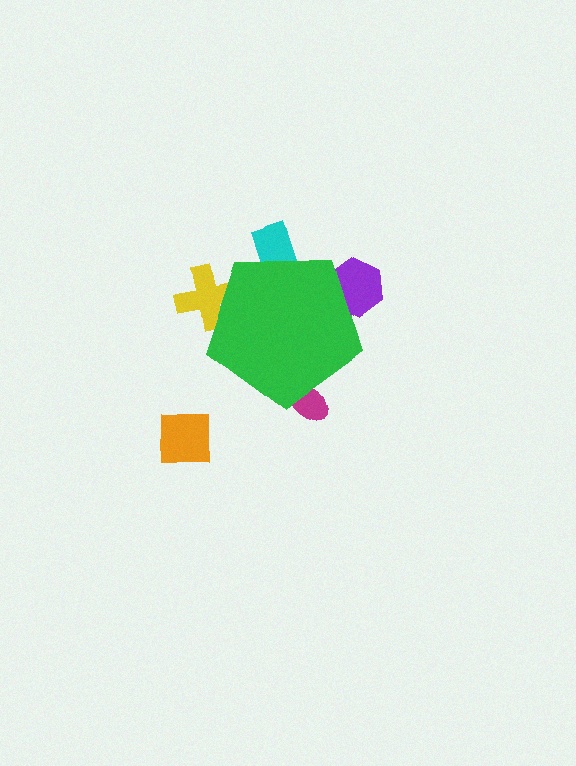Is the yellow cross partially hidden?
Yes, the yellow cross is partially hidden behind the green pentagon.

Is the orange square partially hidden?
No, the orange square is fully visible.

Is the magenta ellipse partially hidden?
Yes, the magenta ellipse is partially hidden behind the green pentagon.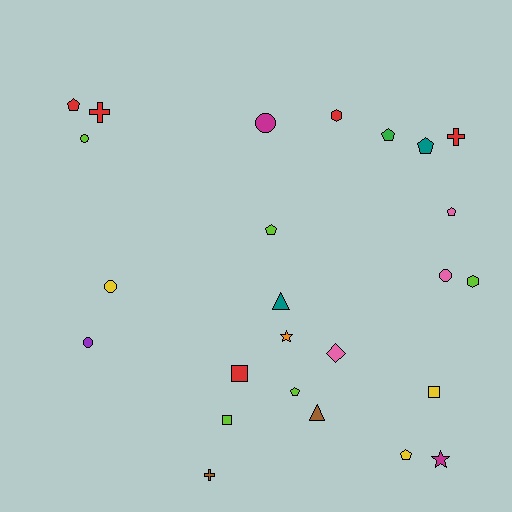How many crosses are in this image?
There are 3 crosses.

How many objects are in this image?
There are 25 objects.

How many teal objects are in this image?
There are 2 teal objects.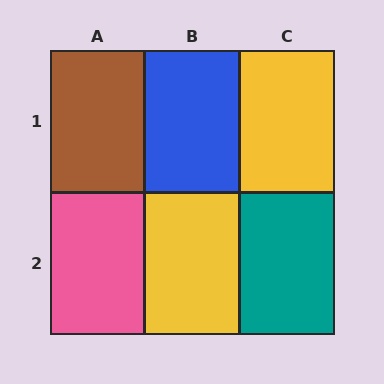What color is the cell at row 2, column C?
Teal.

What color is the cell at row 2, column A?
Pink.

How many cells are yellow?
2 cells are yellow.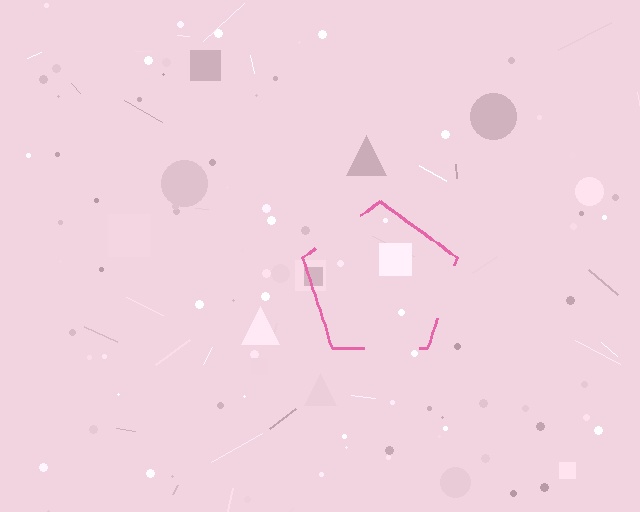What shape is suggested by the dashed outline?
The dashed outline suggests a pentagon.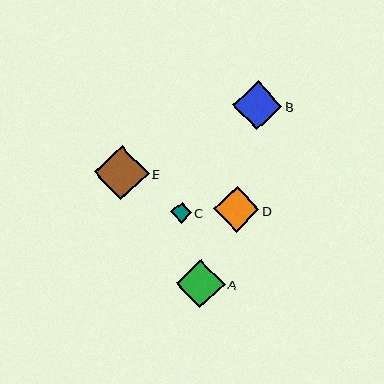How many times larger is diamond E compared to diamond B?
Diamond E is approximately 1.1 times the size of diamond B.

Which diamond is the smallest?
Diamond C is the smallest with a size of approximately 21 pixels.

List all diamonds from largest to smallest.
From largest to smallest: E, B, A, D, C.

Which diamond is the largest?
Diamond E is the largest with a size of approximately 55 pixels.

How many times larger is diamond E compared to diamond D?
Diamond E is approximately 1.2 times the size of diamond D.